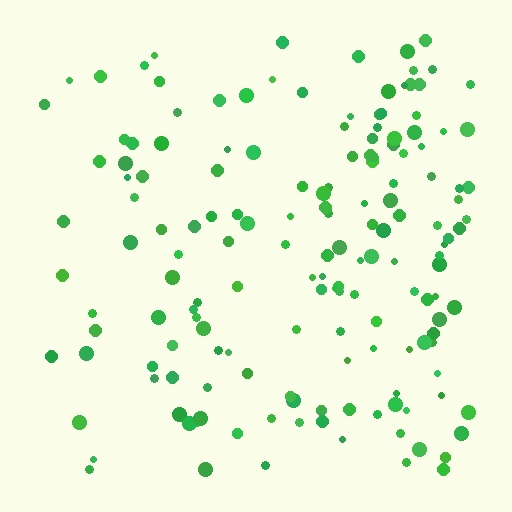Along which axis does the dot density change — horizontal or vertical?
Horizontal.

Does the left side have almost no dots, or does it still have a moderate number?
Still a moderate number, just noticeably fewer than the right.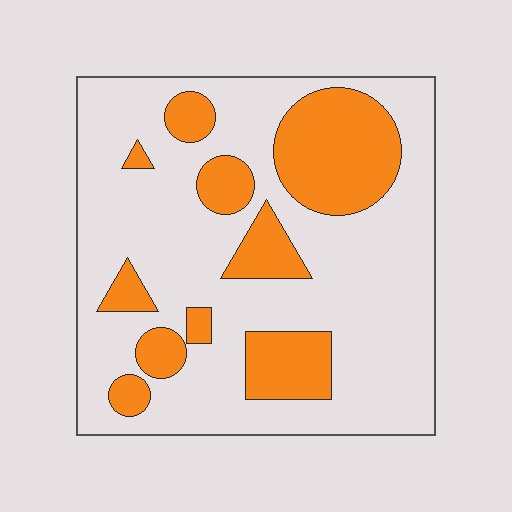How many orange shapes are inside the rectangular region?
10.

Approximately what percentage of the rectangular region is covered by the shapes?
Approximately 25%.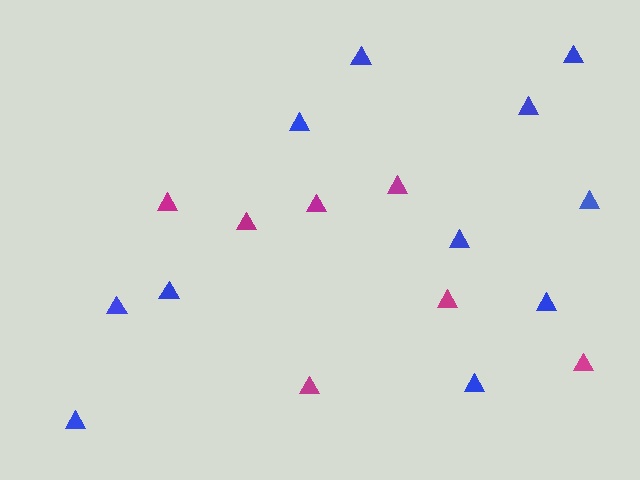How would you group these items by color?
There are 2 groups: one group of magenta triangles (7) and one group of blue triangles (11).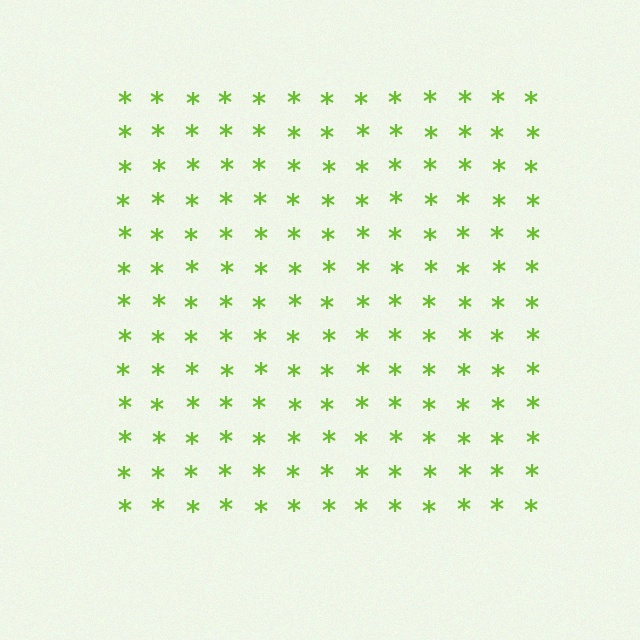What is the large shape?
The large shape is a square.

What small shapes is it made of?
It is made of small asterisks.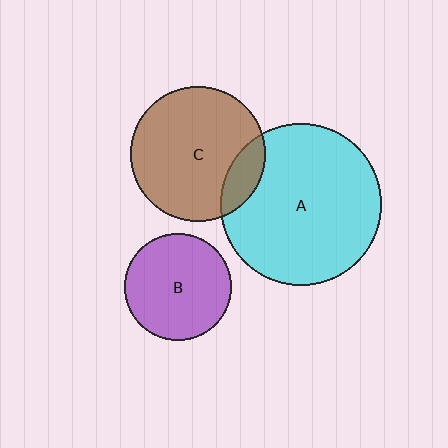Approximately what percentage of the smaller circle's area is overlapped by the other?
Approximately 15%.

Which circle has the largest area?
Circle A (cyan).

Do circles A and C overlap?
Yes.